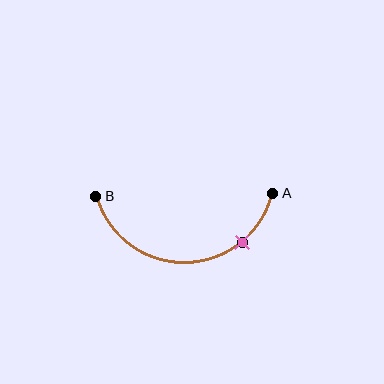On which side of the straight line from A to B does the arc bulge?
The arc bulges below the straight line connecting A and B.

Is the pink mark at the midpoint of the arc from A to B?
No. The pink mark lies on the arc but is closer to endpoint A. The arc midpoint would be at the point on the curve equidistant along the arc from both A and B.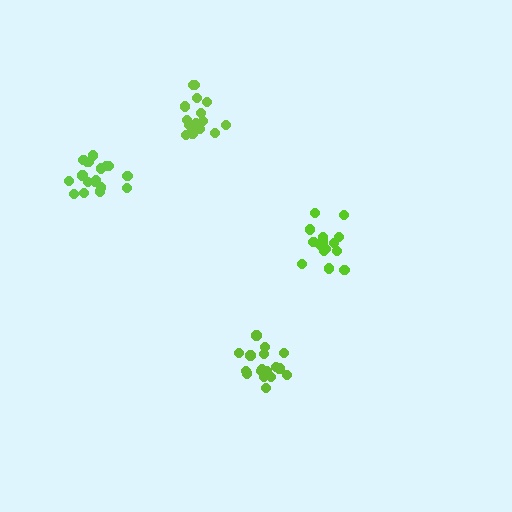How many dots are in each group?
Group 1: 15 dots, Group 2: 15 dots, Group 3: 17 dots, Group 4: 18 dots (65 total).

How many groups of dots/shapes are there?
There are 4 groups.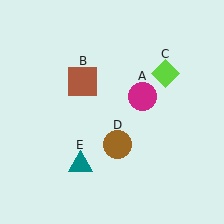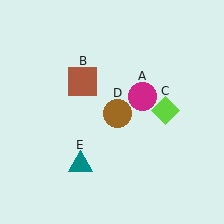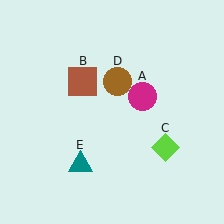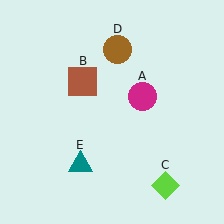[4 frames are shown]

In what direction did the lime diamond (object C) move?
The lime diamond (object C) moved down.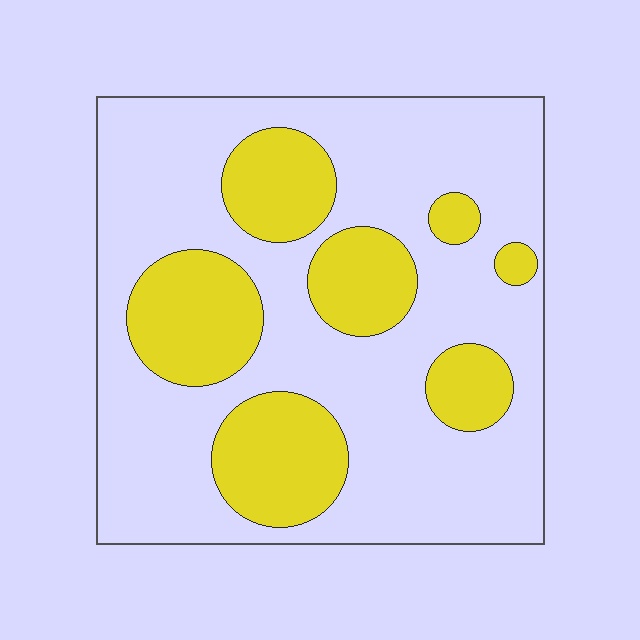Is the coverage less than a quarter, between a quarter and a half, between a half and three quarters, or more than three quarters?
Between a quarter and a half.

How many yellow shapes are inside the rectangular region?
7.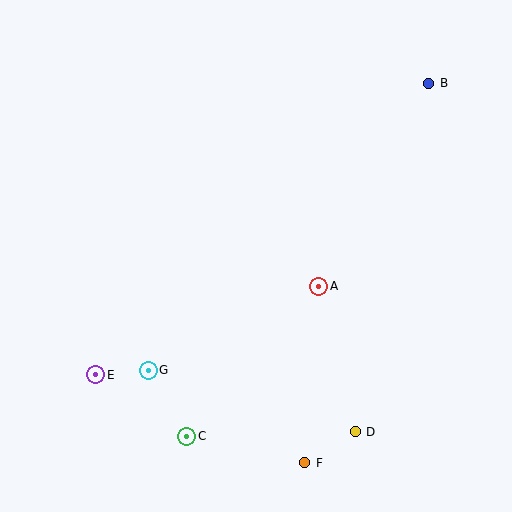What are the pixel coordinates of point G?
Point G is at (148, 370).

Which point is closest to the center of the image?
Point A at (319, 286) is closest to the center.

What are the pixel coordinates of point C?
Point C is at (187, 436).